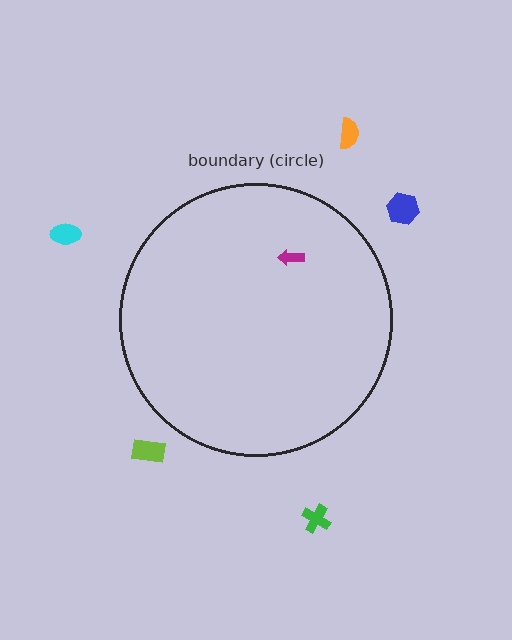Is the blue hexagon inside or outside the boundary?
Outside.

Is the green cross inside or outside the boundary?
Outside.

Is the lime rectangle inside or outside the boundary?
Outside.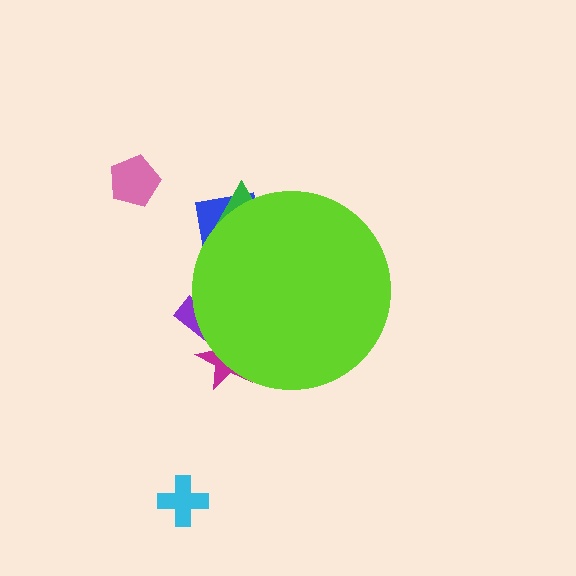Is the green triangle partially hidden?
Yes, the green triangle is partially hidden behind the lime circle.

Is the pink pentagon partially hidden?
No, the pink pentagon is fully visible.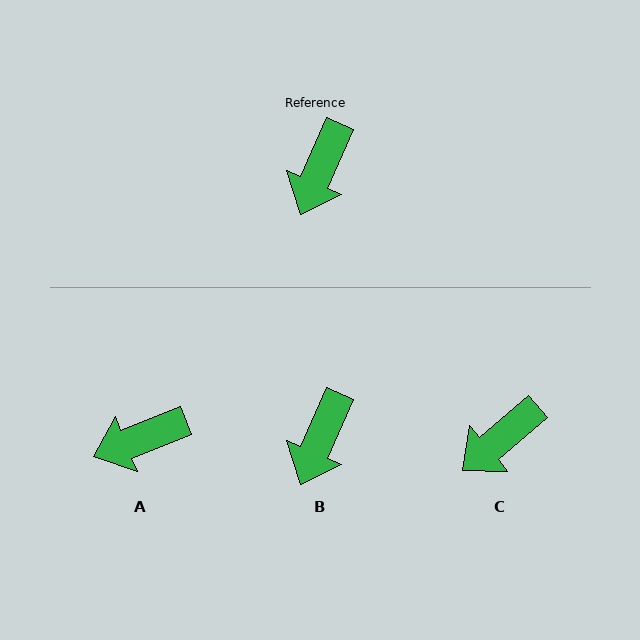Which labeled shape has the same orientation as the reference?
B.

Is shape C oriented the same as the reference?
No, it is off by about 26 degrees.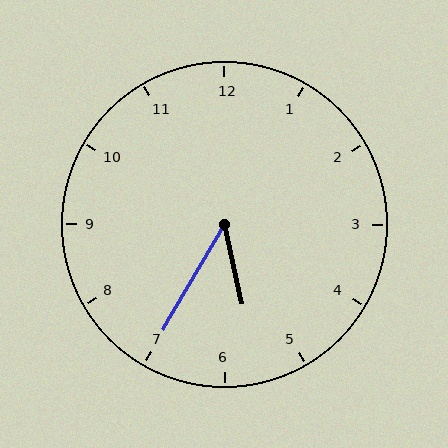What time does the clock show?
5:35.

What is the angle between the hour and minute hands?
Approximately 42 degrees.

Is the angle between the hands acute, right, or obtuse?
It is acute.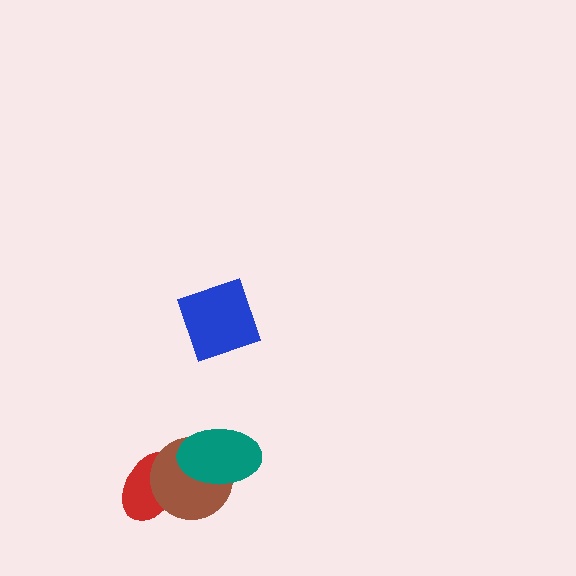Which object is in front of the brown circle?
The teal ellipse is in front of the brown circle.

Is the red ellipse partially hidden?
Yes, it is partially covered by another shape.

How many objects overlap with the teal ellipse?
1 object overlaps with the teal ellipse.